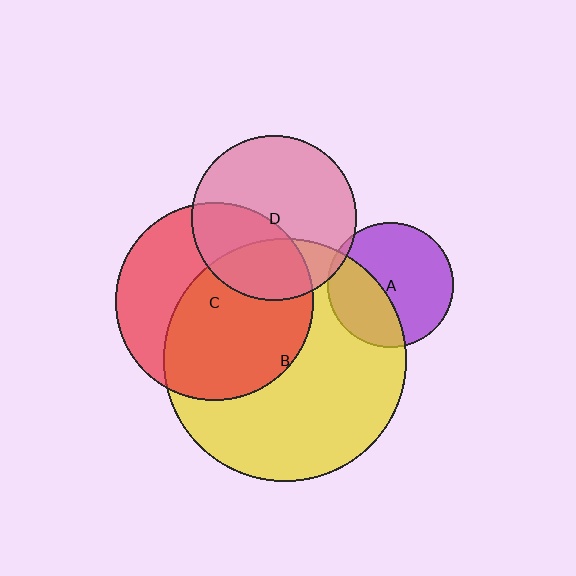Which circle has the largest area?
Circle B (yellow).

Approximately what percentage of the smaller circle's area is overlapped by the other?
Approximately 30%.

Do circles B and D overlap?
Yes.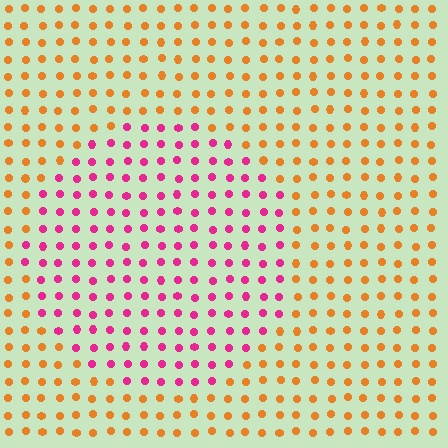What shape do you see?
I see a circle.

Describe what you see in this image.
The image is filled with small orange elements in a uniform arrangement. A circle-shaped region is visible where the elements are tinted to a slightly different hue, forming a subtle color boundary.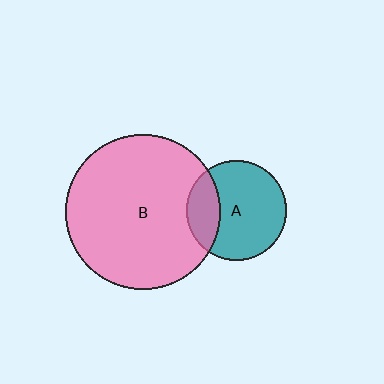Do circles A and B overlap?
Yes.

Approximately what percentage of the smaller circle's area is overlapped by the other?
Approximately 25%.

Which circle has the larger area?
Circle B (pink).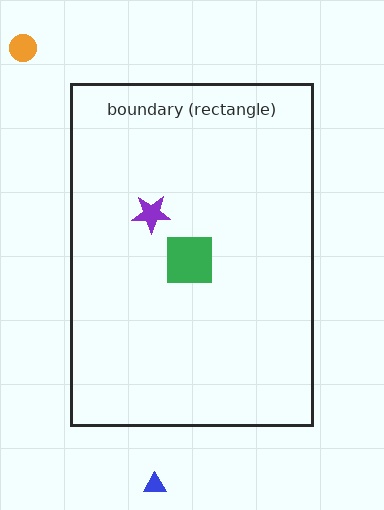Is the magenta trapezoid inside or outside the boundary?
Inside.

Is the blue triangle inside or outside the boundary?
Outside.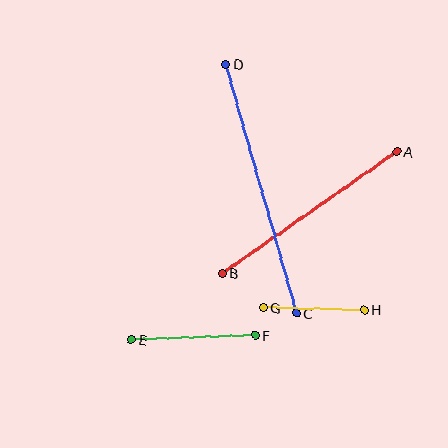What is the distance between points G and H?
The distance is approximately 101 pixels.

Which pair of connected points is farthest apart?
Points C and D are farthest apart.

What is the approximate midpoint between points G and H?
The midpoint is at approximately (314, 309) pixels.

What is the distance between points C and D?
The distance is approximately 258 pixels.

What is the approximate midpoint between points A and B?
The midpoint is at approximately (309, 212) pixels.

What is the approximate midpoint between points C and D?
The midpoint is at approximately (261, 189) pixels.